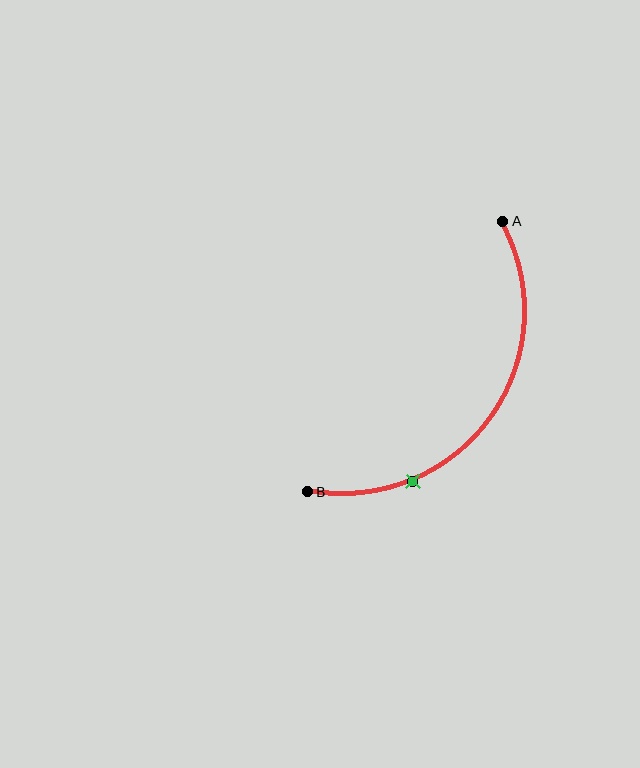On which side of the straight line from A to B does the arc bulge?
The arc bulges below and to the right of the straight line connecting A and B.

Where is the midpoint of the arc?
The arc midpoint is the point on the curve farthest from the straight line joining A and B. It sits below and to the right of that line.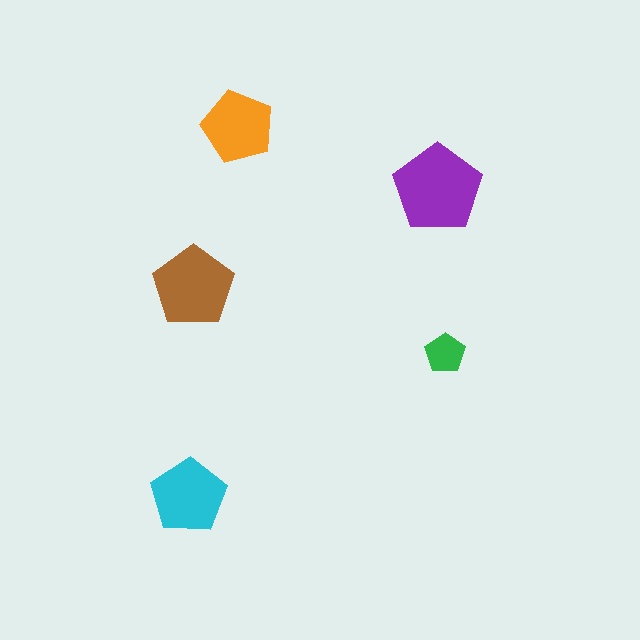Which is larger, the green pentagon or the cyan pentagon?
The cyan one.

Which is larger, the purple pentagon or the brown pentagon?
The purple one.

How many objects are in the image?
There are 5 objects in the image.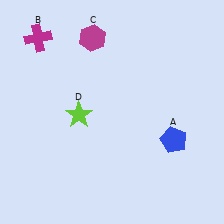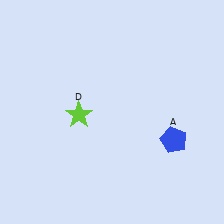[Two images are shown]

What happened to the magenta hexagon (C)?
The magenta hexagon (C) was removed in Image 2. It was in the top-left area of Image 1.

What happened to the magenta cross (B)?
The magenta cross (B) was removed in Image 2. It was in the top-left area of Image 1.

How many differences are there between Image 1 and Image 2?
There are 2 differences between the two images.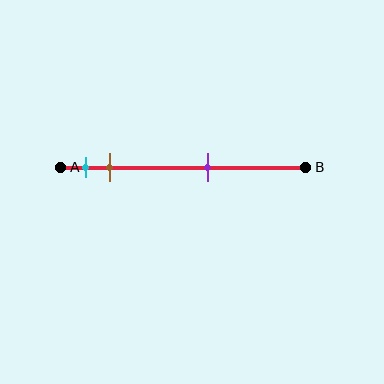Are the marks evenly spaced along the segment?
No, the marks are not evenly spaced.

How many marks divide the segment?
There are 3 marks dividing the segment.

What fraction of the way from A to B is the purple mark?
The purple mark is approximately 60% (0.6) of the way from A to B.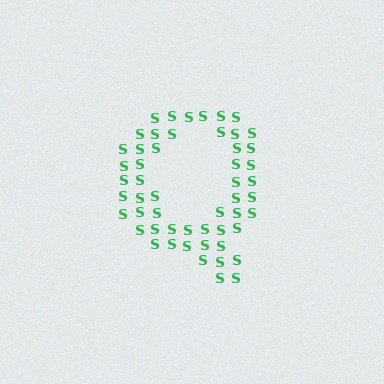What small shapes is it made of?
It is made of small letter S's.